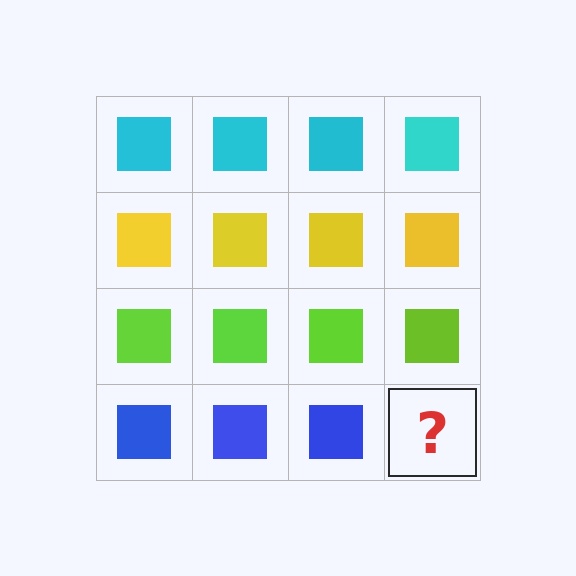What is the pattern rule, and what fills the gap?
The rule is that each row has a consistent color. The gap should be filled with a blue square.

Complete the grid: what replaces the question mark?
The question mark should be replaced with a blue square.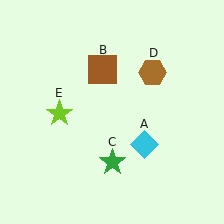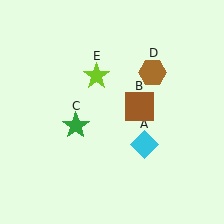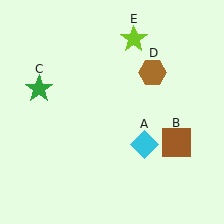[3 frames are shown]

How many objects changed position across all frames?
3 objects changed position: brown square (object B), green star (object C), lime star (object E).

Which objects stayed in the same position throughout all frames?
Cyan diamond (object A) and brown hexagon (object D) remained stationary.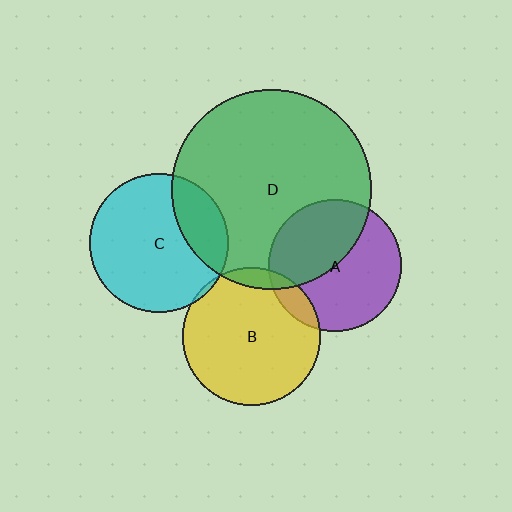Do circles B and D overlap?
Yes.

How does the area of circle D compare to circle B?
Approximately 2.1 times.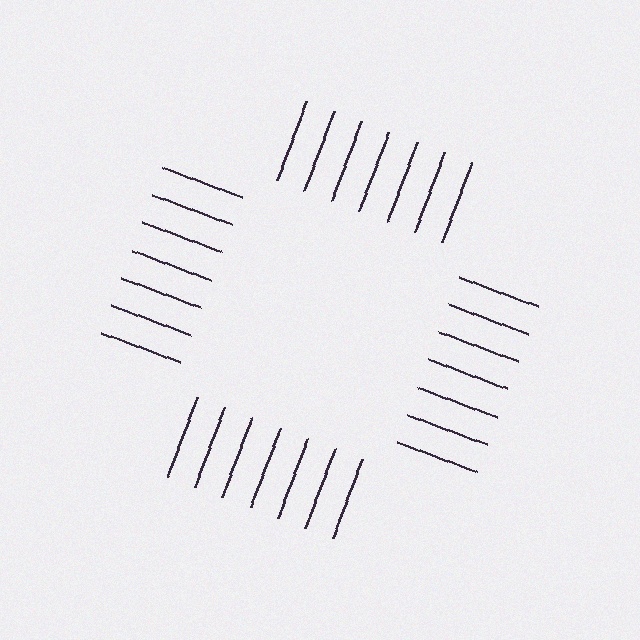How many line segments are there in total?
28 — 7 along each of the 4 edges.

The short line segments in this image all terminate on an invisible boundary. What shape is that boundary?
An illusory square — the line segments terminate on its edges but no continuous stroke is drawn.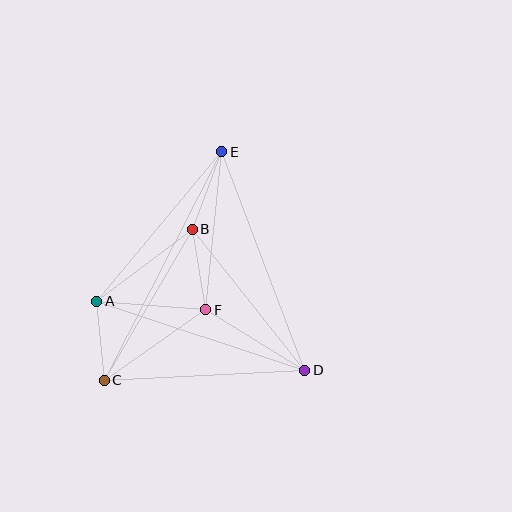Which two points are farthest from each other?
Points C and E are farthest from each other.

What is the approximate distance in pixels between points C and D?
The distance between C and D is approximately 201 pixels.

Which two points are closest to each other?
Points A and C are closest to each other.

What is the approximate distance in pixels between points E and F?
The distance between E and F is approximately 159 pixels.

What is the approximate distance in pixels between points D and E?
The distance between D and E is approximately 234 pixels.